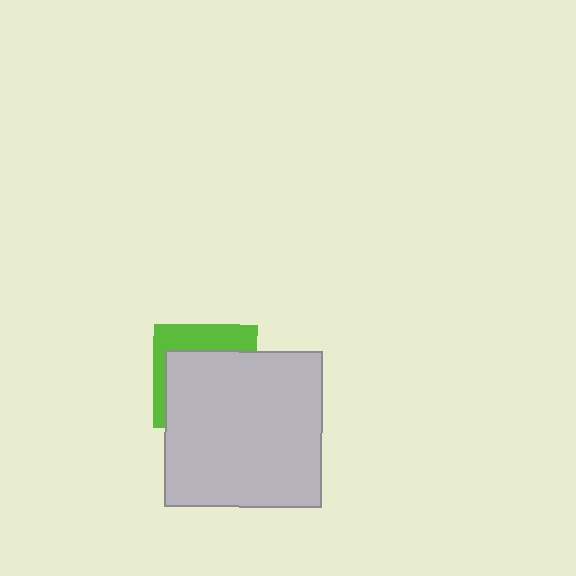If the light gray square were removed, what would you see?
You would see the complete lime square.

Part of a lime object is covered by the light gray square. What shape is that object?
It is a square.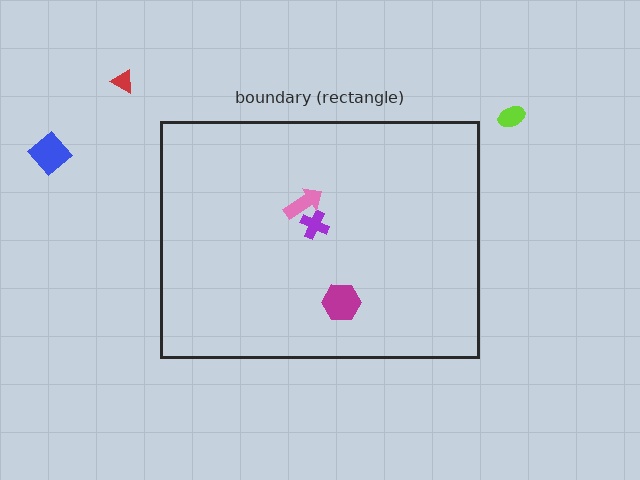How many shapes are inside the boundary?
3 inside, 3 outside.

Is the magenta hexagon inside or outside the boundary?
Inside.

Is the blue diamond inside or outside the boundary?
Outside.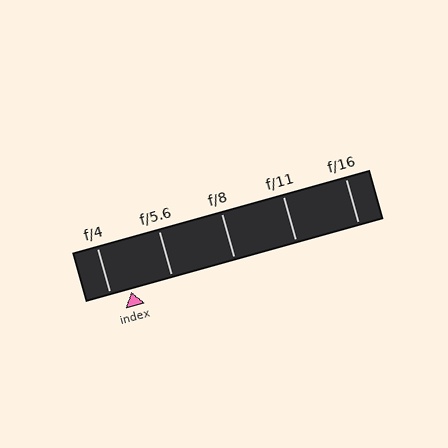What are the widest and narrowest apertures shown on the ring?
The widest aperture shown is f/4 and the narrowest is f/16.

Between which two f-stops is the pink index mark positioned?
The index mark is between f/4 and f/5.6.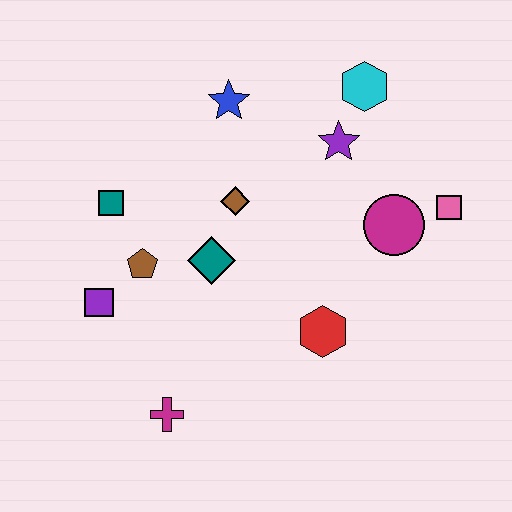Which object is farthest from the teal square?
The pink square is farthest from the teal square.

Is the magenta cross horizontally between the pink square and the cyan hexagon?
No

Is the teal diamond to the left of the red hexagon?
Yes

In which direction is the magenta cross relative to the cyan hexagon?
The magenta cross is below the cyan hexagon.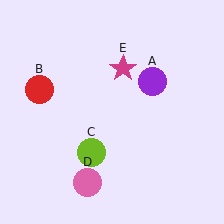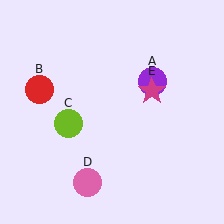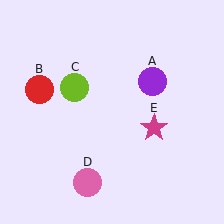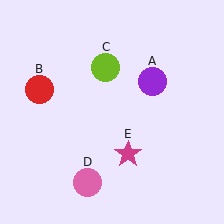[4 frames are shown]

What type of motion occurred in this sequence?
The lime circle (object C), magenta star (object E) rotated clockwise around the center of the scene.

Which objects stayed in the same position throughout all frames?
Purple circle (object A) and red circle (object B) and pink circle (object D) remained stationary.